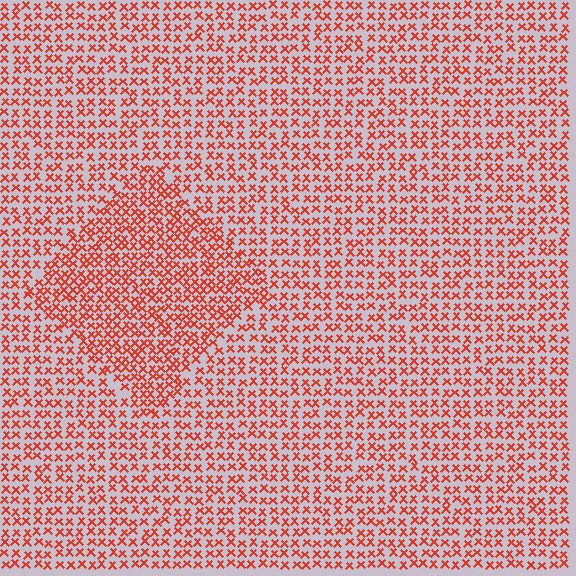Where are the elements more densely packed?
The elements are more densely packed inside the diamond boundary.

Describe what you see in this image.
The image contains small red elements arranged at two different densities. A diamond-shaped region is visible where the elements are more densely packed than the surrounding area.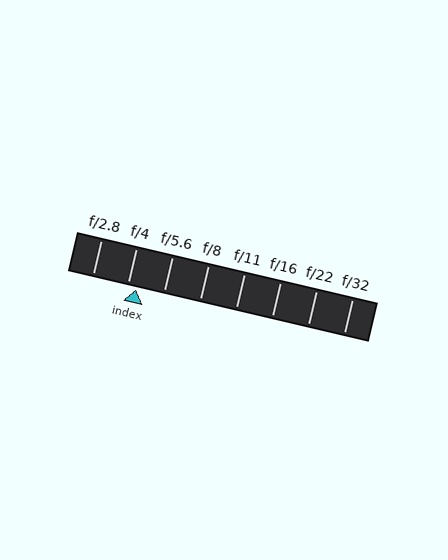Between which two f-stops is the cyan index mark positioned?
The index mark is between f/4 and f/5.6.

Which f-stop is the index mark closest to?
The index mark is closest to f/4.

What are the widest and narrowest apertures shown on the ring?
The widest aperture shown is f/2.8 and the narrowest is f/32.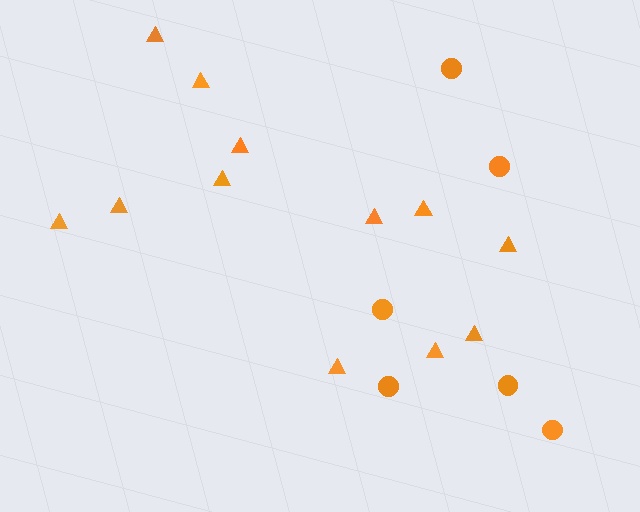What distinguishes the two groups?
There are 2 groups: one group of circles (6) and one group of triangles (12).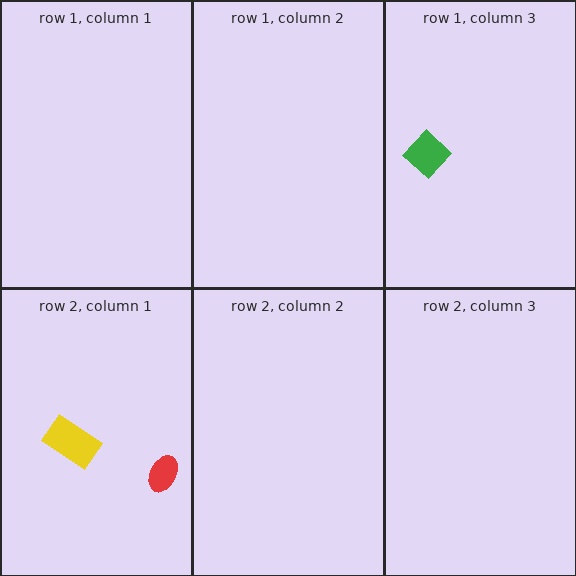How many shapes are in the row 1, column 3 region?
1.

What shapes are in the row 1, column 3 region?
The green diamond.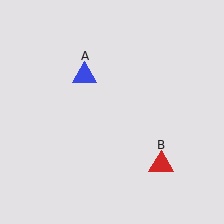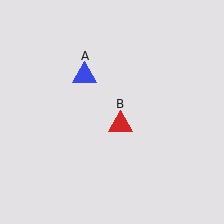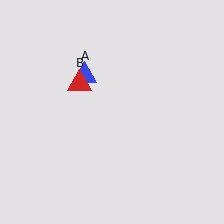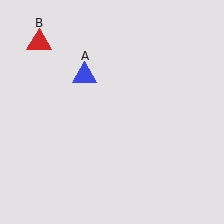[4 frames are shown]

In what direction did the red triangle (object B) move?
The red triangle (object B) moved up and to the left.